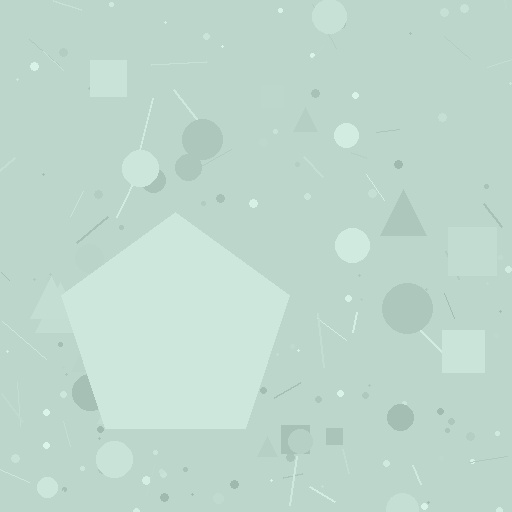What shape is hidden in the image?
A pentagon is hidden in the image.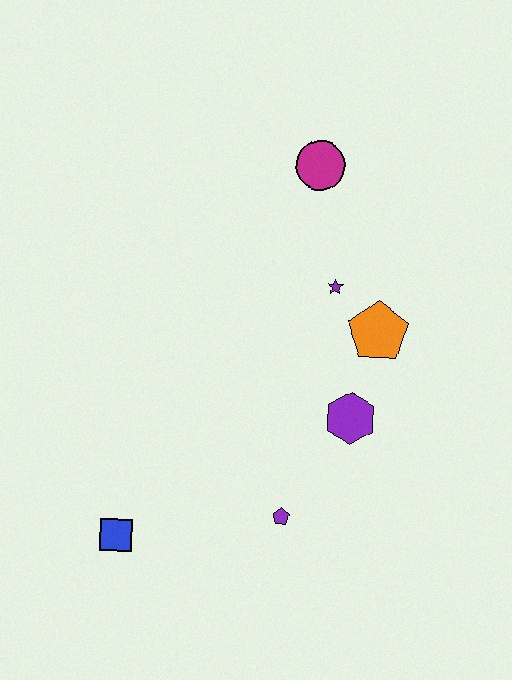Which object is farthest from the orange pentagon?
The blue square is farthest from the orange pentagon.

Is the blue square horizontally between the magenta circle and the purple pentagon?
No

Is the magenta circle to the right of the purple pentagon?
Yes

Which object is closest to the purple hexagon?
The orange pentagon is closest to the purple hexagon.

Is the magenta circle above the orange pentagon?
Yes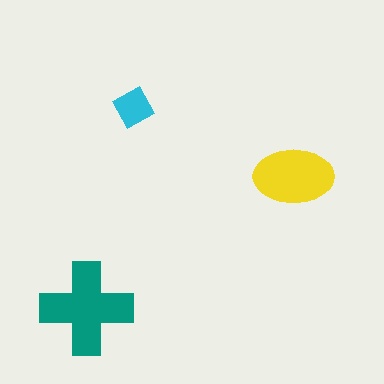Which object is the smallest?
The cyan square.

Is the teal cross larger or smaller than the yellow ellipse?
Larger.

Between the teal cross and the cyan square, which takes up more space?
The teal cross.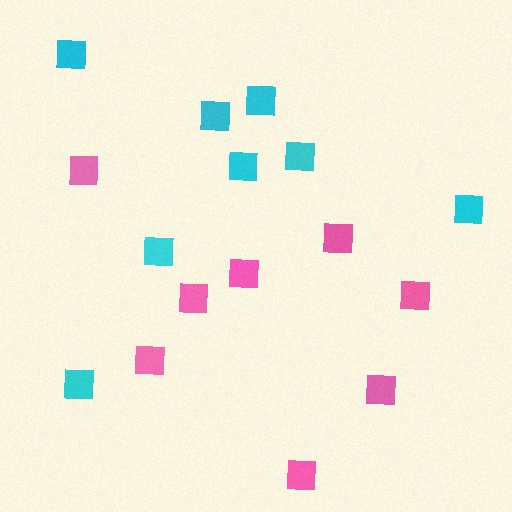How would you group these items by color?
There are 2 groups: one group of pink squares (8) and one group of cyan squares (8).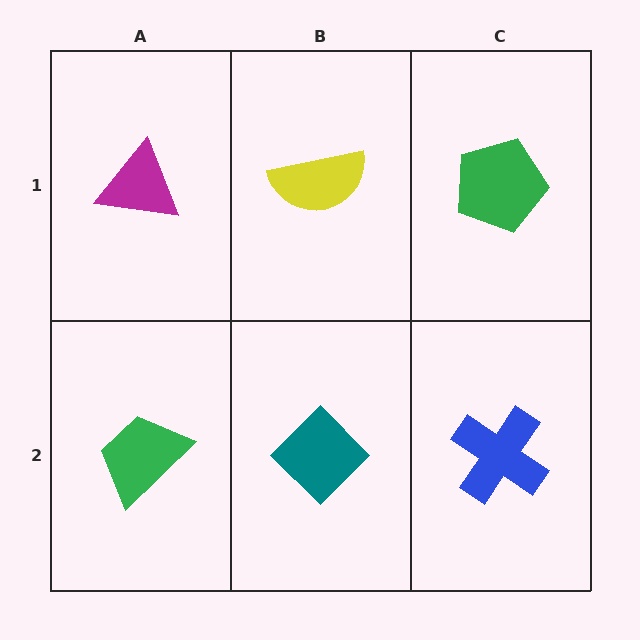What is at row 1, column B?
A yellow semicircle.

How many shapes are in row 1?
3 shapes.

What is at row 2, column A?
A green trapezoid.